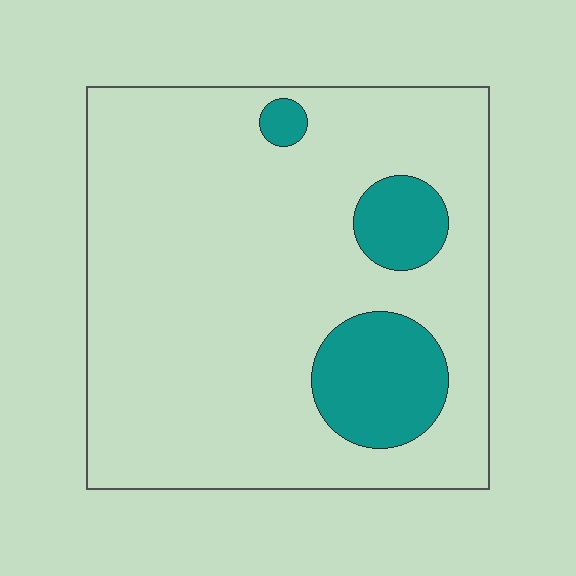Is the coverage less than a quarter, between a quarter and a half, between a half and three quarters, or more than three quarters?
Less than a quarter.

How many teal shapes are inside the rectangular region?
3.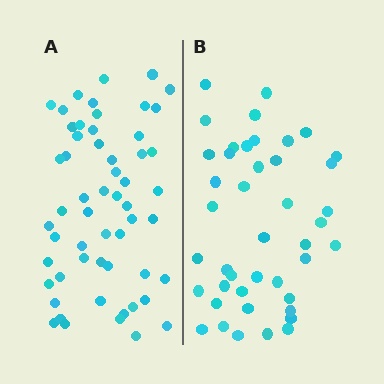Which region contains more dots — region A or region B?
Region A (the left region) has more dots.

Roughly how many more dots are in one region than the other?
Region A has approximately 15 more dots than region B.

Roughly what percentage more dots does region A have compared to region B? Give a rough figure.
About 30% more.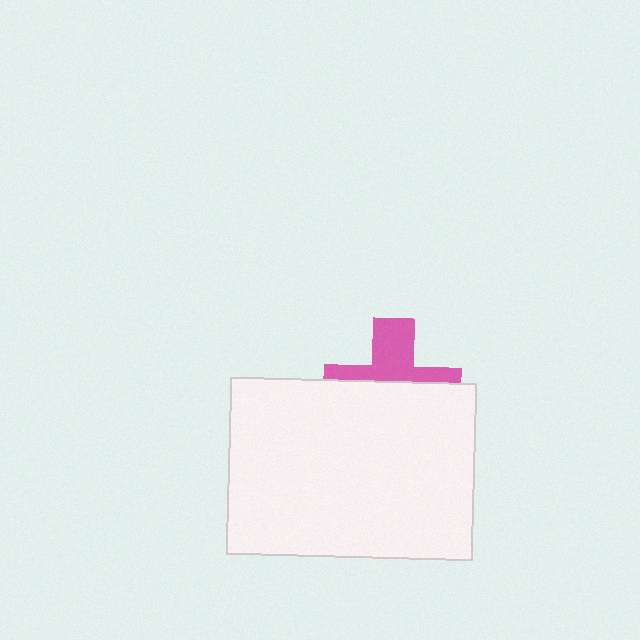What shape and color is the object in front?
The object in front is a white rectangle.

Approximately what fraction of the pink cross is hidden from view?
Roughly 58% of the pink cross is hidden behind the white rectangle.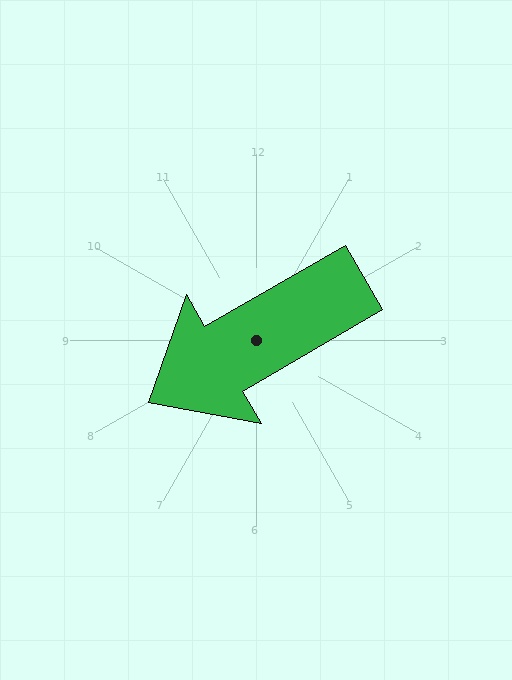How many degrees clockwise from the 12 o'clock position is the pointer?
Approximately 240 degrees.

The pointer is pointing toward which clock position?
Roughly 8 o'clock.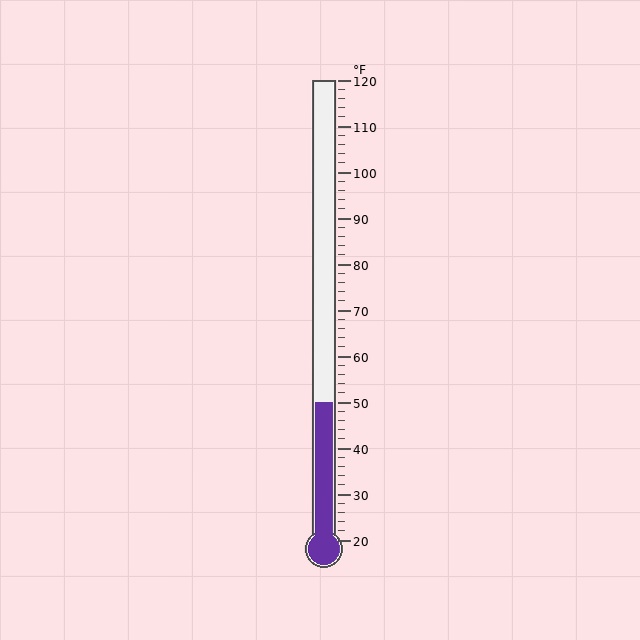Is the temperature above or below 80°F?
The temperature is below 80°F.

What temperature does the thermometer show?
The thermometer shows approximately 50°F.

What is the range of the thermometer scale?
The thermometer scale ranges from 20°F to 120°F.